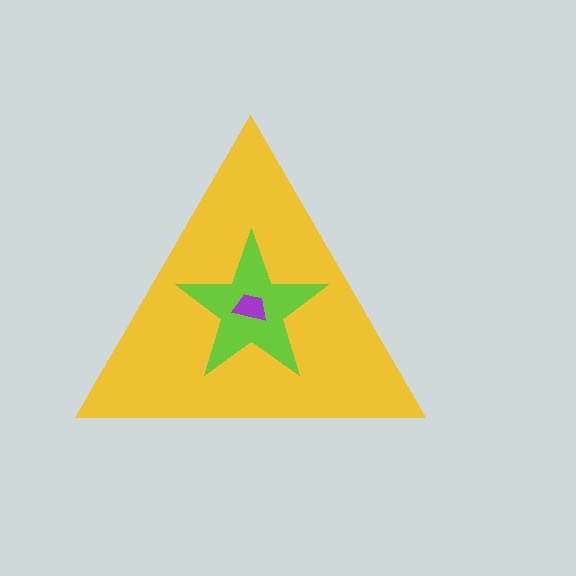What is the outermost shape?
The yellow triangle.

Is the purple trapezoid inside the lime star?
Yes.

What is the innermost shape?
The purple trapezoid.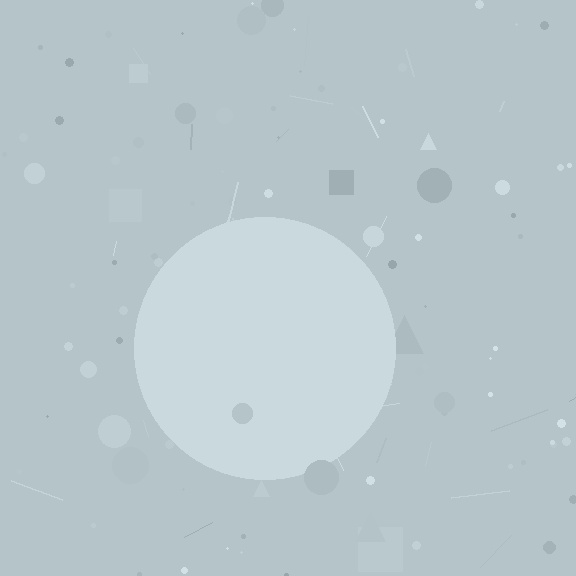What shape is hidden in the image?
A circle is hidden in the image.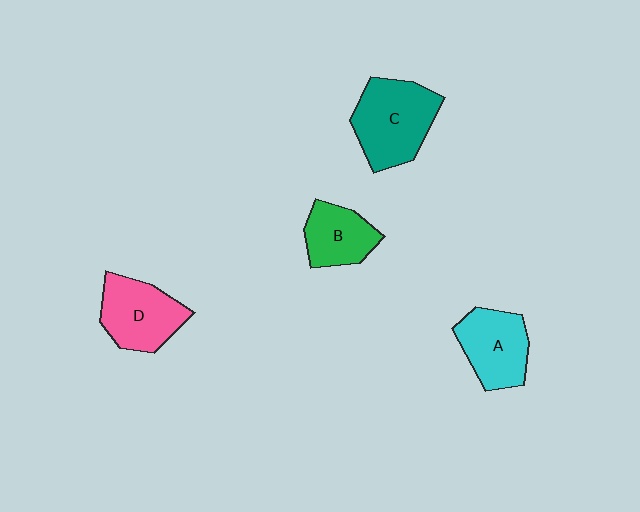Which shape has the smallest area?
Shape B (green).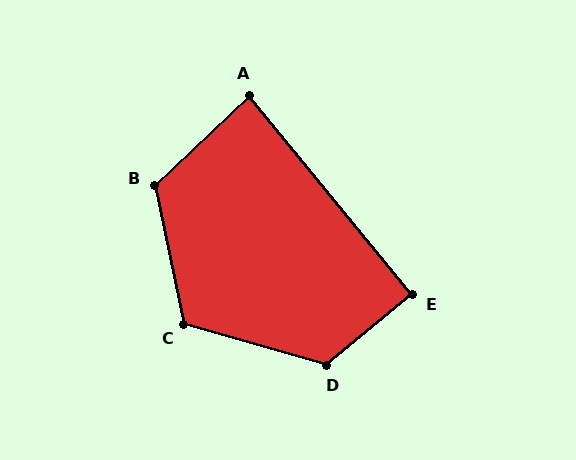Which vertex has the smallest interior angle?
A, at approximately 85 degrees.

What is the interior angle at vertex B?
Approximately 122 degrees (obtuse).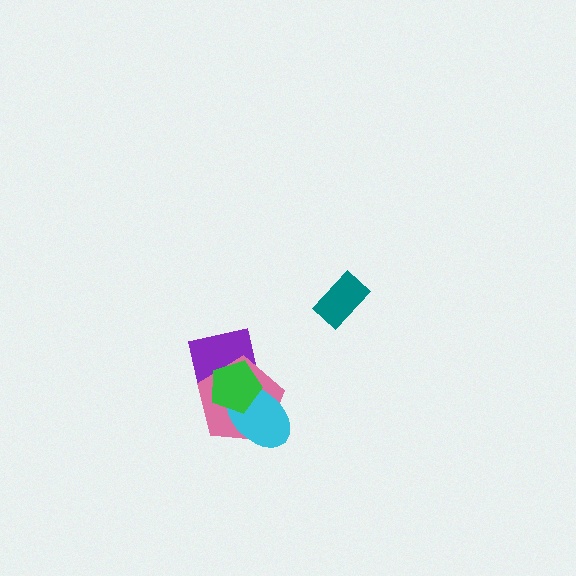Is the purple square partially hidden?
Yes, it is partially covered by another shape.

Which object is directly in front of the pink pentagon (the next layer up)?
The cyan ellipse is directly in front of the pink pentagon.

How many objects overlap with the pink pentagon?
3 objects overlap with the pink pentagon.